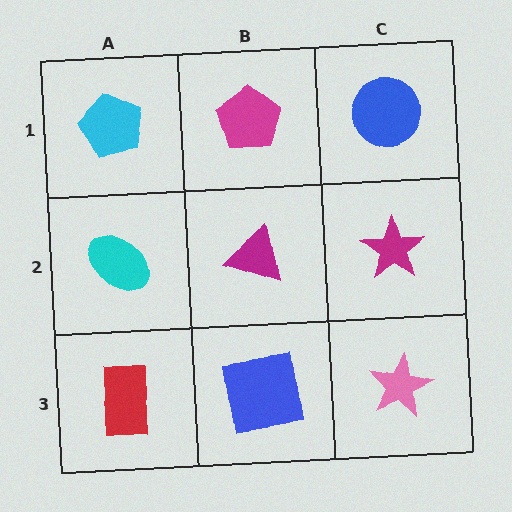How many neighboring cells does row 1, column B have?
3.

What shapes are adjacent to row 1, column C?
A magenta star (row 2, column C), a magenta pentagon (row 1, column B).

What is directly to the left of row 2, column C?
A magenta triangle.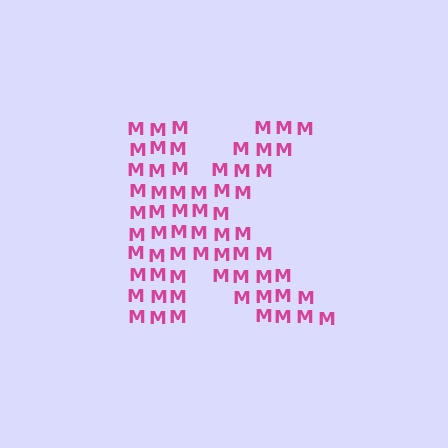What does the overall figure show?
The overall figure shows the letter K.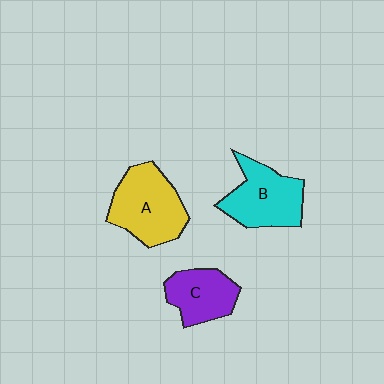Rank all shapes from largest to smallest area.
From largest to smallest: A (yellow), B (cyan), C (purple).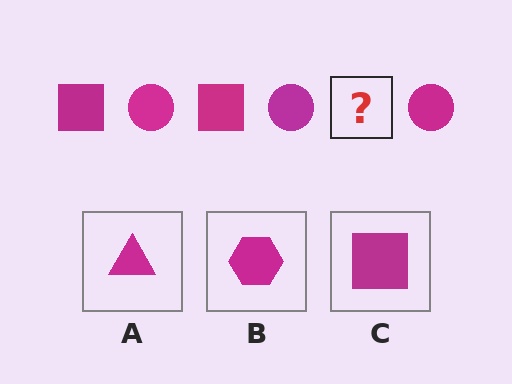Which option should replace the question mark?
Option C.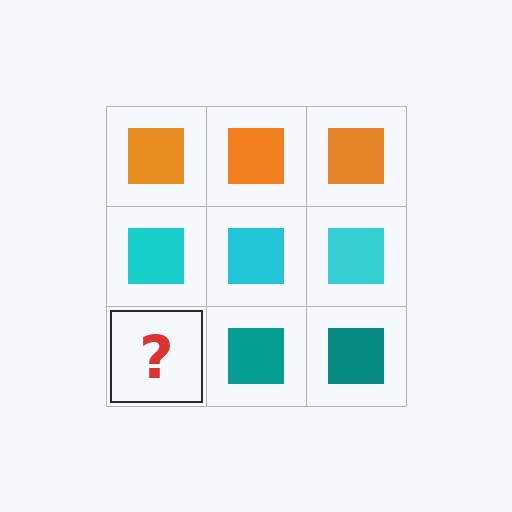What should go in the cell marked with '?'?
The missing cell should contain a teal square.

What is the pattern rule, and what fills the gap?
The rule is that each row has a consistent color. The gap should be filled with a teal square.